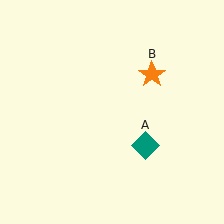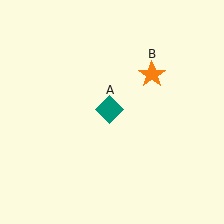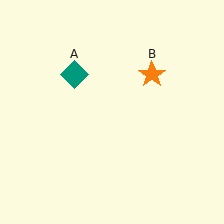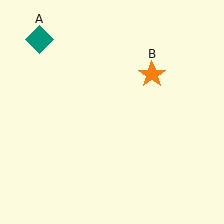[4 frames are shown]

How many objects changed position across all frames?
1 object changed position: teal diamond (object A).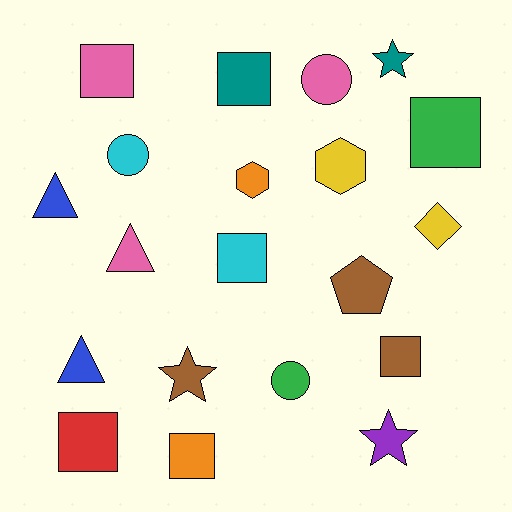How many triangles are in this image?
There are 3 triangles.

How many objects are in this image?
There are 20 objects.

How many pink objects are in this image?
There are 3 pink objects.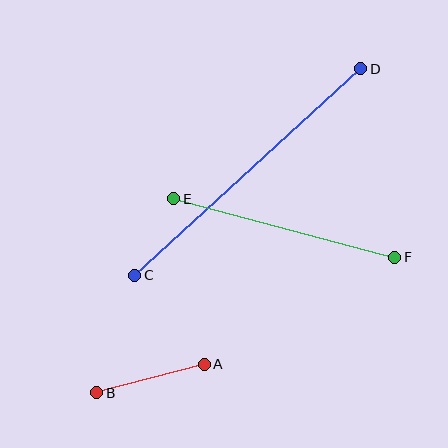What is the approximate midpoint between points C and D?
The midpoint is at approximately (248, 172) pixels.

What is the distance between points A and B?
The distance is approximately 111 pixels.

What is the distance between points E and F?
The distance is approximately 229 pixels.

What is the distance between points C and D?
The distance is approximately 306 pixels.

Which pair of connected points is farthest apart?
Points C and D are farthest apart.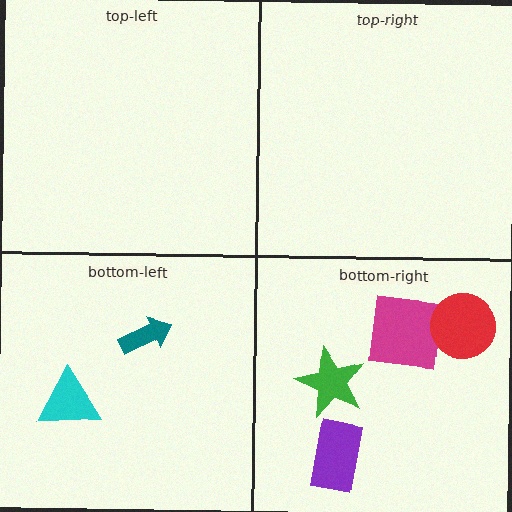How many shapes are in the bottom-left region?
2.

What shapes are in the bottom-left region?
The teal arrow, the cyan triangle.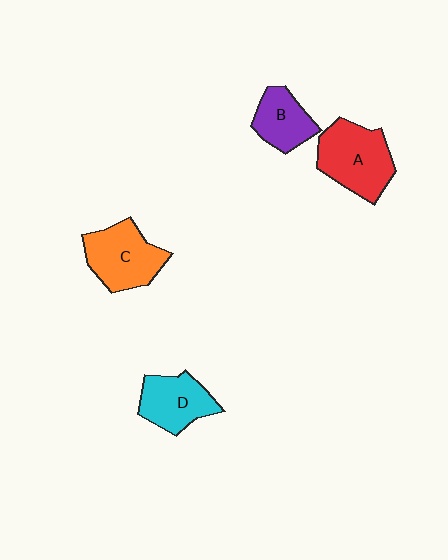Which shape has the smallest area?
Shape B (purple).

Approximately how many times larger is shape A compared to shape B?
Approximately 1.6 times.